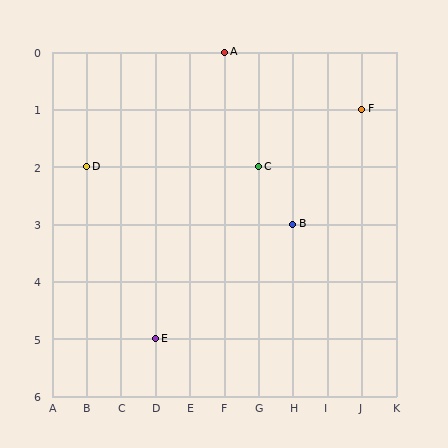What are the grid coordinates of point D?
Point D is at grid coordinates (B, 2).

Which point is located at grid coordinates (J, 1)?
Point F is at (J, 1).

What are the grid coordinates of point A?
Point A is at grid coordinates (F, 0).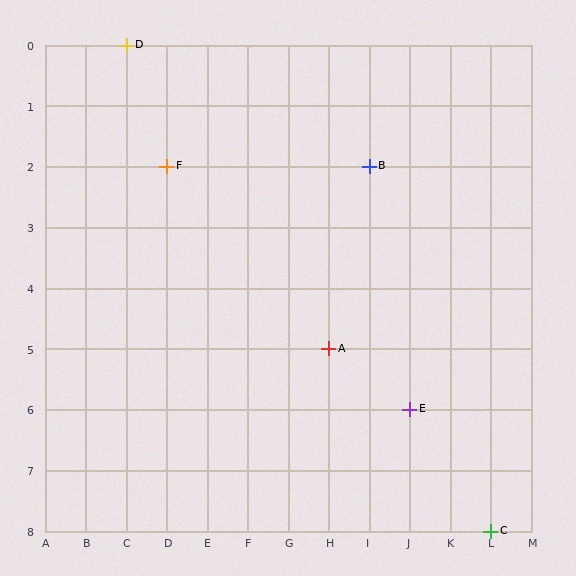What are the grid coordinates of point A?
Point A is at grid coordinates (H, 5).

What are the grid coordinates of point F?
Point F is at grid coordinates (D, 2).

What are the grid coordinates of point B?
Point B is at grid coordinates (I, 2).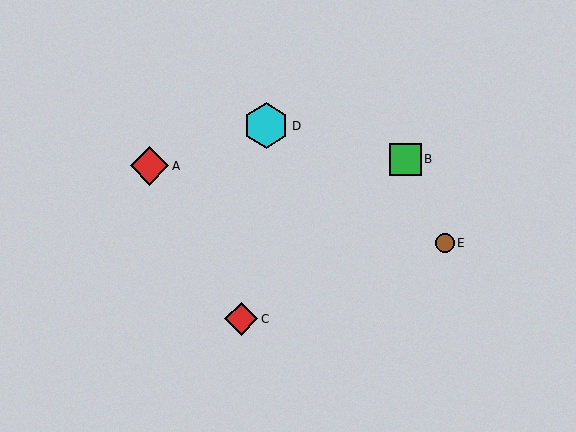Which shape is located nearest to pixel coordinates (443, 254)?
The brown circle (labeled E) at (445, 243) is nearest to that location.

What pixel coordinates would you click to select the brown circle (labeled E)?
Click at (445, 243) to select the brown circle E.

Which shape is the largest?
The cyan hexagon (labeled D) is the largest.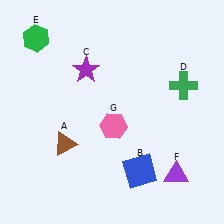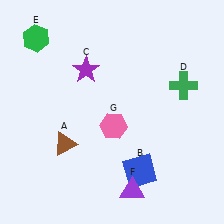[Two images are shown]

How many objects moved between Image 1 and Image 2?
1 object moved between the two images.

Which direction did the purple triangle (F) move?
The purple triangle (F) moved left.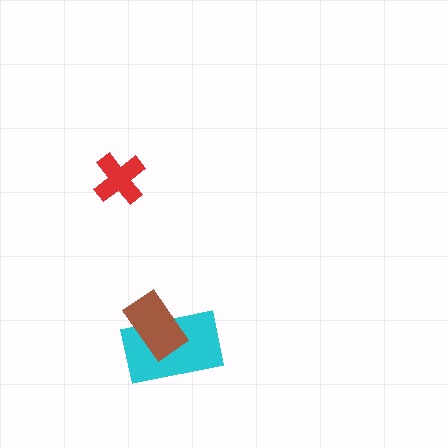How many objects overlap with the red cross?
0 objects overlap with the red cross.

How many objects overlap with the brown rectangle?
1 object overlaps with the brown rectangle.